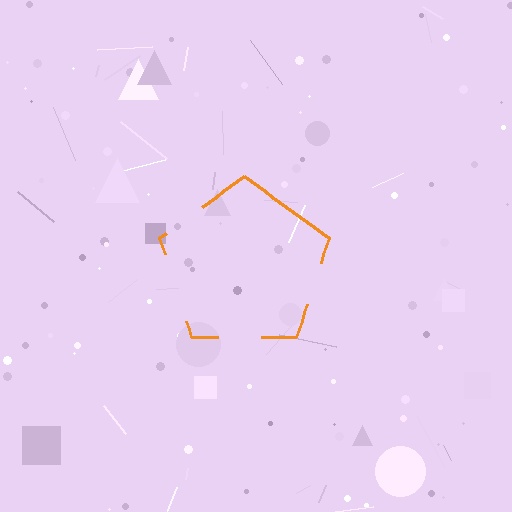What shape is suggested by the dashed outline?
The dashed outline suggests a pentagon.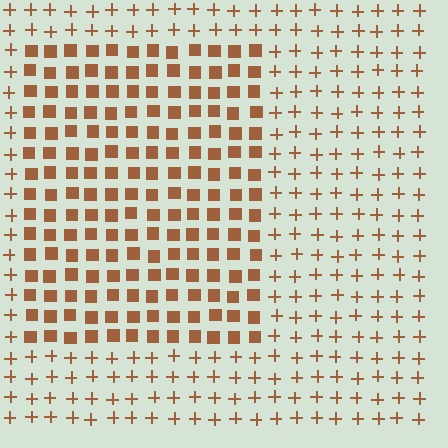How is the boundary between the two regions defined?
The boundary is defined by a change in element shape: squares inside vs. plus signs outside. All elements share the same color and spacing.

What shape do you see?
I see a rectangle.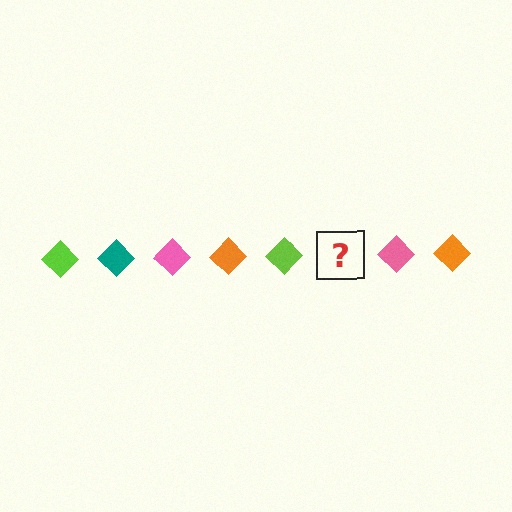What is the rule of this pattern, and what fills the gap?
The rule is that the pattern cycles through lime, teal, pink, orange diamonds. The gap should be filled with a teal diamond.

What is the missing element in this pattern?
The missing element is a teal diamond.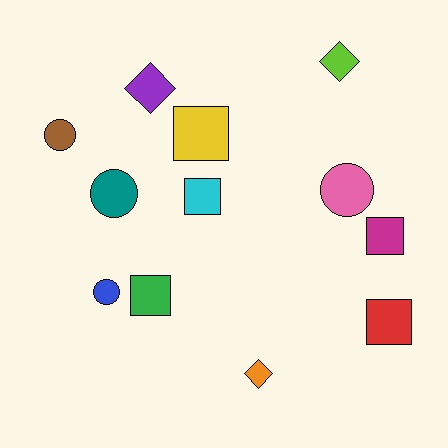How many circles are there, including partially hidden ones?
There are 4 circles.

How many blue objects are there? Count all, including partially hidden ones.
There is 1 blue object.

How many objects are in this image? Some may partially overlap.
There are 12 objects.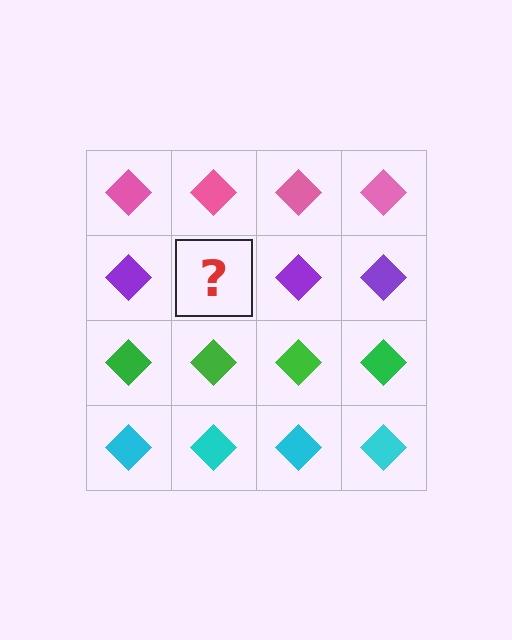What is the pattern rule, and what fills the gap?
The rule is that each row has a consistent color. The gap should be filled with a purple diamond.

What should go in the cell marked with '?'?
The missing cell should contain a purple diamond.